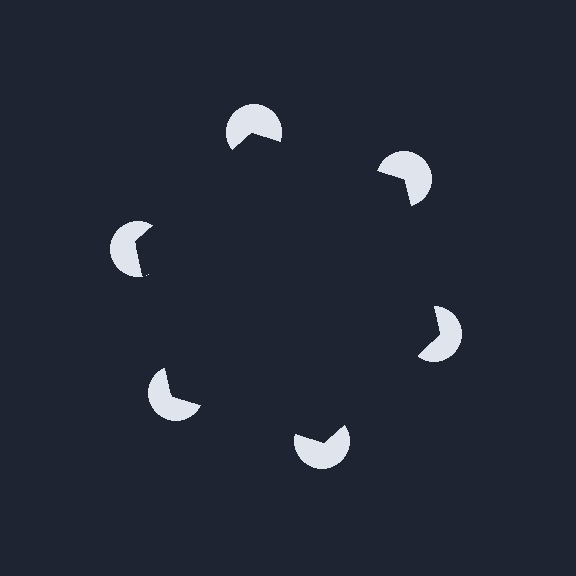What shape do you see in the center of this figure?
An illusory hexagon — its edges are inferred from the aligned wedge cuts in the pac-man discs, not physically drawn.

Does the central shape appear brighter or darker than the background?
It typically appears slightly darker than the background, even though no actual brightness change is drawn.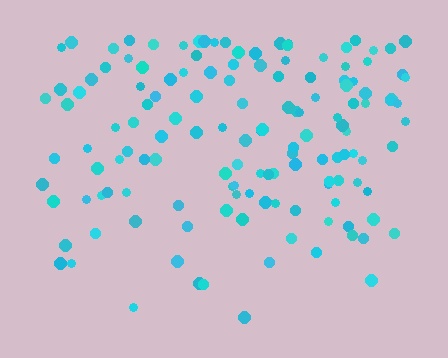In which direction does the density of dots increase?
From bottom to top, with the top side densest.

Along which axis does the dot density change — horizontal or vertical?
Vertical.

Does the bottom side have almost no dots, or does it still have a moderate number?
Still a moderate number, just noticeably fewer than the top.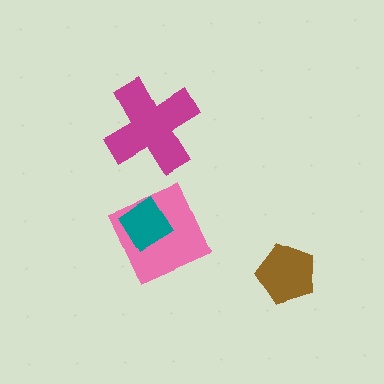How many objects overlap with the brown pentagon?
0 objects overlap with the brown pentagon.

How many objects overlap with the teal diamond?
1 object overlaps with the teal diamond.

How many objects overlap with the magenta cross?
0 objects overlap with the magenta cross.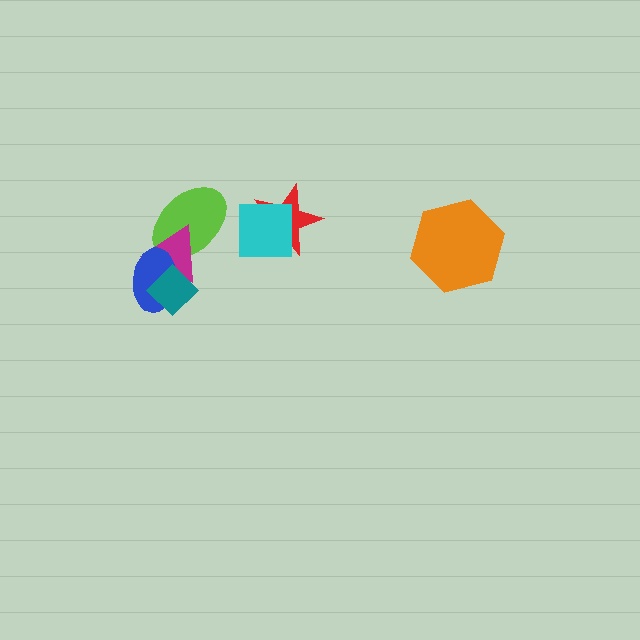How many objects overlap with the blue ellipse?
3 objects overlap with the blue ellipse.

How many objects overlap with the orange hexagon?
0 objects overlap with the orange hexagon.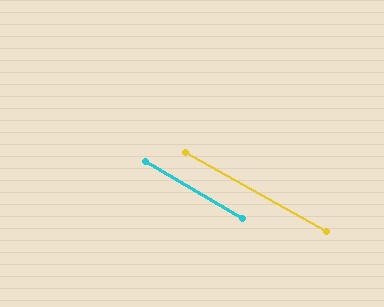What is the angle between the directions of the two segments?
Approximately 1 degree.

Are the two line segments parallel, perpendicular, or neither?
Parallel — their directions differ by only 0.6°.